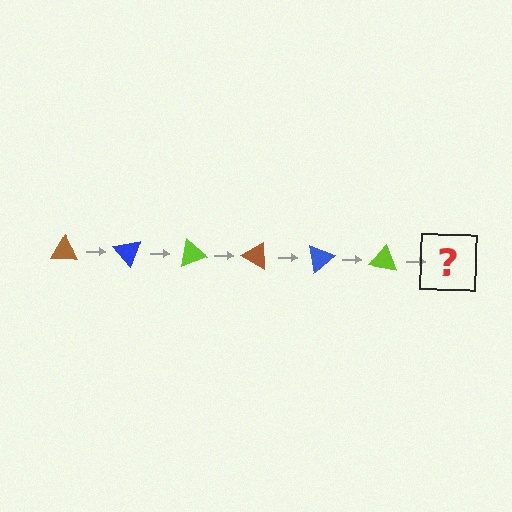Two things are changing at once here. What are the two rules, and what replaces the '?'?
The two rules are that it rotates 50 degrees each step and the color cycles through brown, blue, and lime. The '?' should be a brown triangle, rotated 300 degrees from the start.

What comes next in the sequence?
The next element should be a brown triangle, rotated 300 degrees from the start.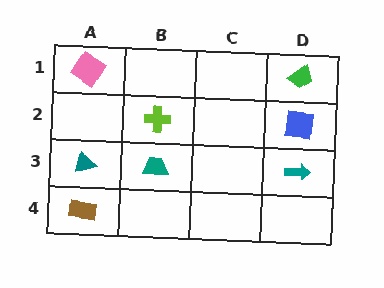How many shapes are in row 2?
2 shapes.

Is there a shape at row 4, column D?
No, that cell is empty.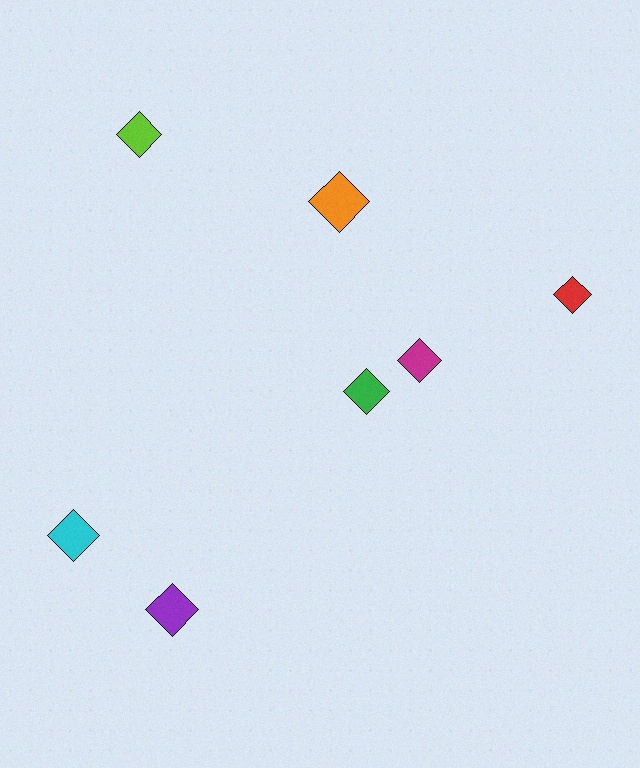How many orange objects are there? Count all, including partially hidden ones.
There is 1 orange object.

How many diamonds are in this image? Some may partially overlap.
There are 7 diamonds.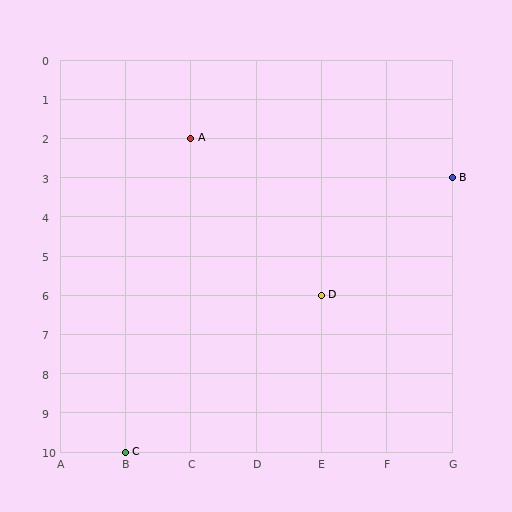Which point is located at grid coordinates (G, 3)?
Point B is at (G, 3).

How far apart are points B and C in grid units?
Points B and C are 5 columns and 7 rows apart (about 8.6 grid units diagonally).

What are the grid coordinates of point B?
Point B is at grid coordinates (G, 3).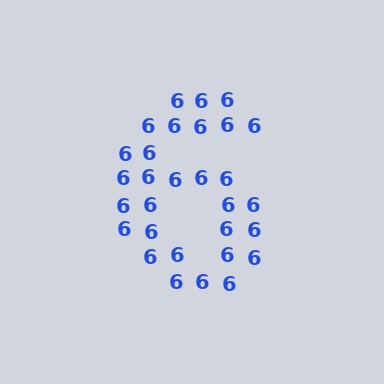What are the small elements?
The small elements are digit 6's.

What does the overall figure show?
The overall figure shows the digit 6.